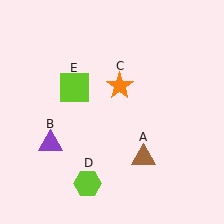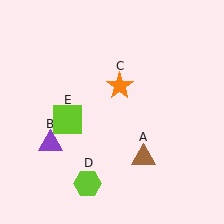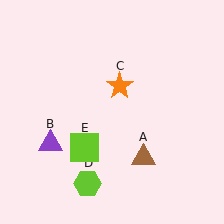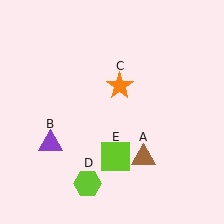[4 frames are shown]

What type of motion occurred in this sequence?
The lime square (object E) rotated counterclockwise around the center of the scene.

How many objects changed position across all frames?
1 object changed position: lime square (object E).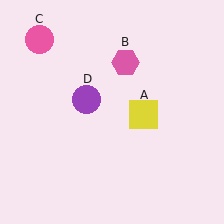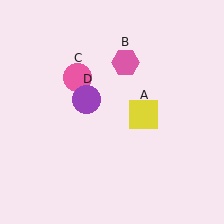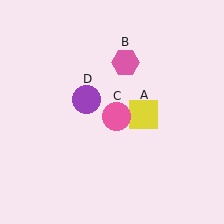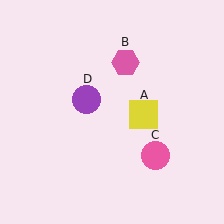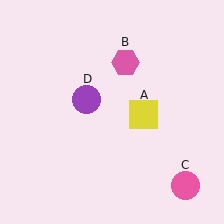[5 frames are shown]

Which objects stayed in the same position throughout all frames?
Yellow square (object A) and pink hexagon (object B) and purple circle (object D) remained stationary.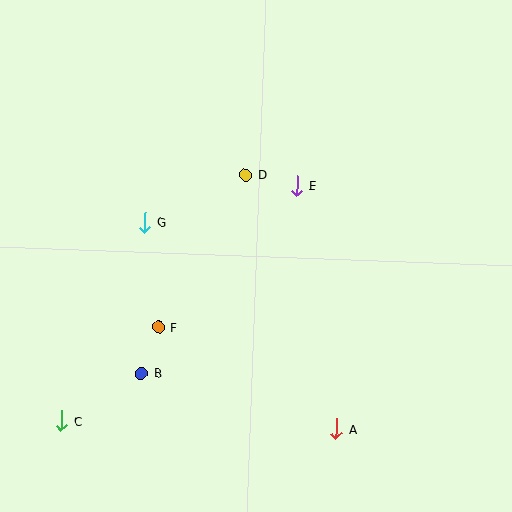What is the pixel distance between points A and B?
The distance between A and B is 203 pixels.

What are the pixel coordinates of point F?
Point F is at (159, 327).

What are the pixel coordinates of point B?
Point B is at (142, 373).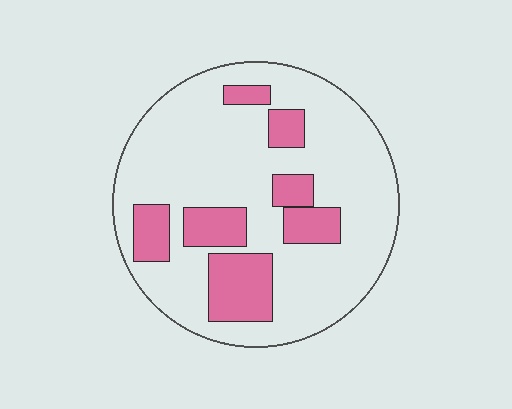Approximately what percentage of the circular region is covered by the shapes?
Approximately 25%.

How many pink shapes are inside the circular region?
7.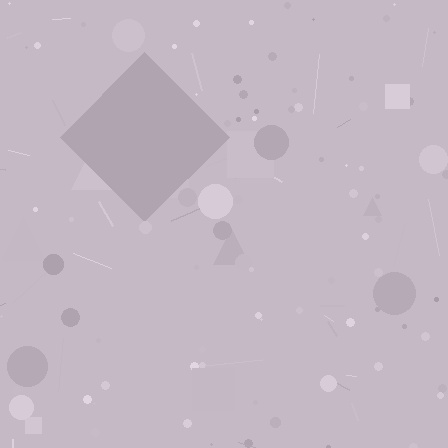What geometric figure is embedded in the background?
A diamond is embedded in the background.